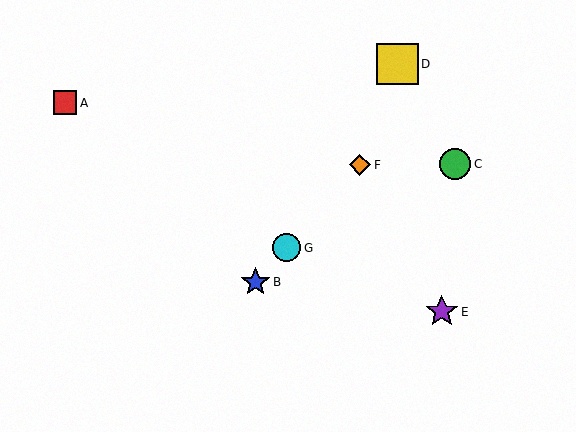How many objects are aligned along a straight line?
3 objects (B, F, G) are aligned along a straight line.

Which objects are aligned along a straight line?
Objects B, F, G are aligned along a straight line.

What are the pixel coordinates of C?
Object C is at (455, 164).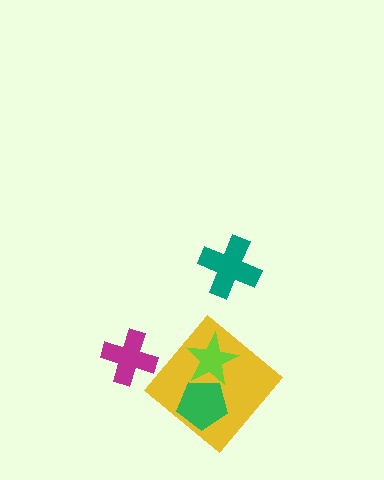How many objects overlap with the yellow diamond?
2 objects overlap with the yellow diamond.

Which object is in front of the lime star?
The green pentagon is in front of the lime star.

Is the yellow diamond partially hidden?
Yes, it is partially covered by another shape.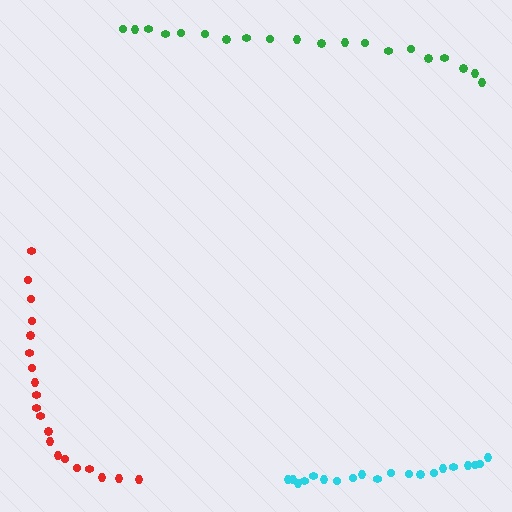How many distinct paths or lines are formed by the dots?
There are 3 distinct paths.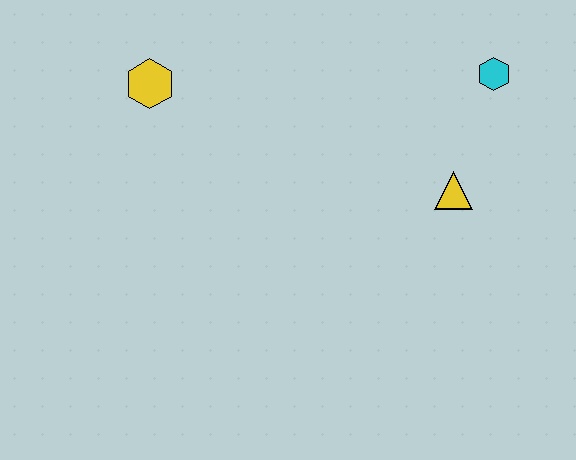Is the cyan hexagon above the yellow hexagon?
Yes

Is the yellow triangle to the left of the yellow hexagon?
No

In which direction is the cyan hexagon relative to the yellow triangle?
The cyan hexagon is above the yellow triangle.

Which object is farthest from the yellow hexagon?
The cyan hexagon is farthest from the yellow hexagon.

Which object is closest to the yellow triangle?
The cyan hexagon is closest to the yellow triangle.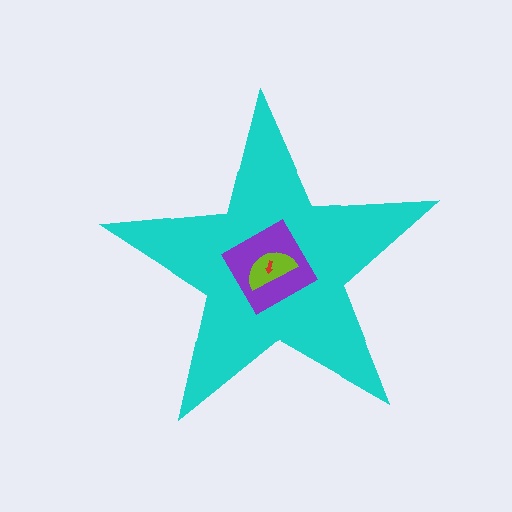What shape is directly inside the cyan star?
The purple diamond.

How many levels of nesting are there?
4.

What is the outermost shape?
The cyan star.